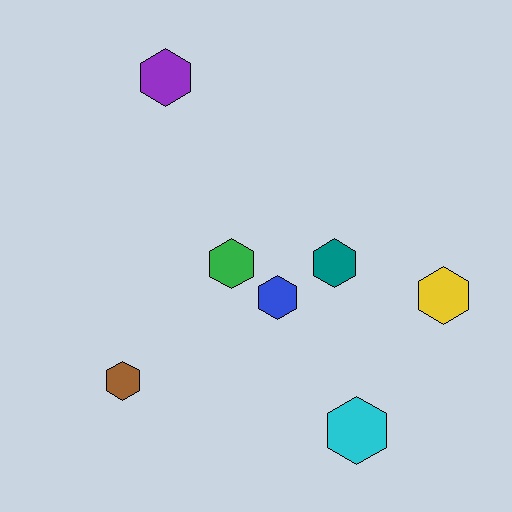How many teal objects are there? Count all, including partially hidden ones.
There is 1 teal object.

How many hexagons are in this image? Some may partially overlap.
There are 7 hexagons.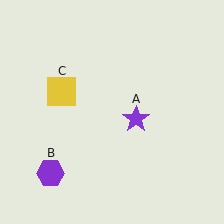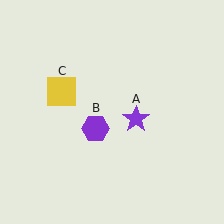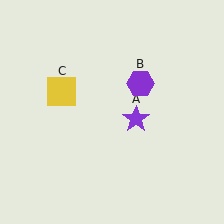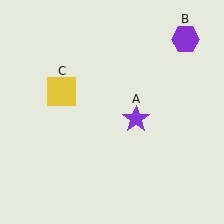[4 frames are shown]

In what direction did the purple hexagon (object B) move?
The purple hexagon (object B) moved up and to the right.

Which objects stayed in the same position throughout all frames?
Purple star (object A) and yellow square (object C) remained stationary.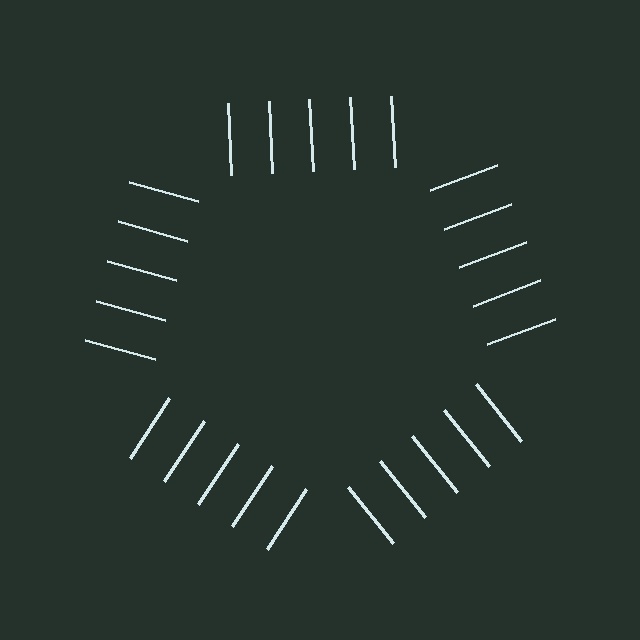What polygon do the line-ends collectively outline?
An illusory pentagon — the line segments terminate on its edges but no continuous stroke is drawn.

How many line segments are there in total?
25 — 5 along each of the 5 edges.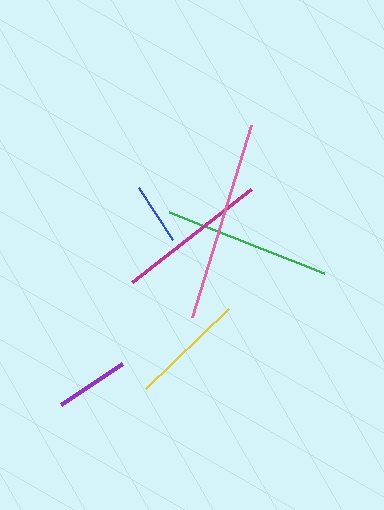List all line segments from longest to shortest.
From longest to shortest: pink, green, magenta, yellow, purple, blue.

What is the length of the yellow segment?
The yellow segment is approximately 115 pixels long.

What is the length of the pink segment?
The pink segment is approximately 201 pixels long.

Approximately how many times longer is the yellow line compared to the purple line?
The yellow line is approximately 1.6 times the length of the purple line.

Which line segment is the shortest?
The blue line is the shortest at approximately 62 pixels.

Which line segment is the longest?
The pink line is the longest at approximately 201 pixels.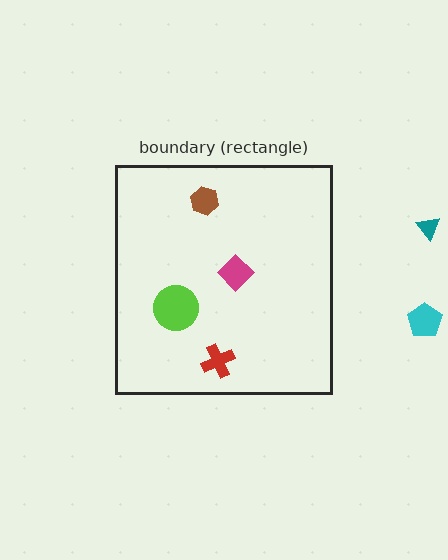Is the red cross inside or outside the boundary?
Inside.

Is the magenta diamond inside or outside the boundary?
Inside.